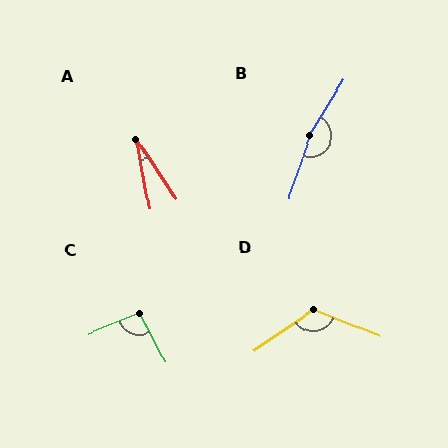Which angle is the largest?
B, at approximately 168 degrees.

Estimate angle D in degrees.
Approximately 124 degrees.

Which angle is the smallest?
A, at approximately 22 degrees.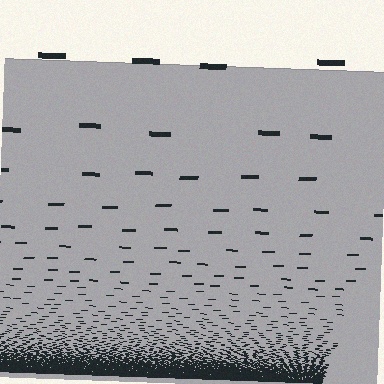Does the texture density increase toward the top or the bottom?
Density increases toward the bottom.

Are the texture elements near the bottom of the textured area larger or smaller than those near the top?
Smaller. The gradient is inverted — elements near the bottom are smaller and denser.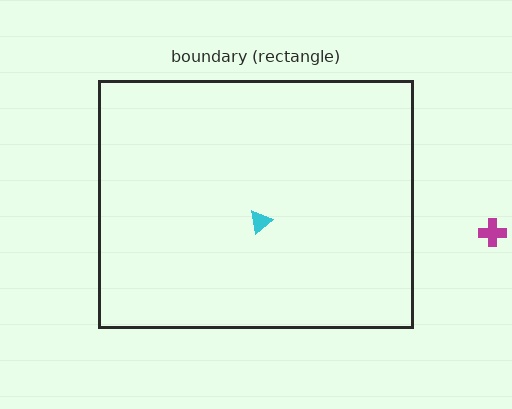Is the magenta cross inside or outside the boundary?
Outside.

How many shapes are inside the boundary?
1 inside, 1 outside.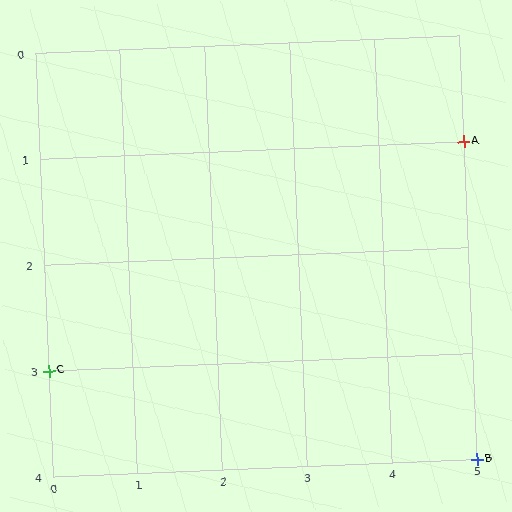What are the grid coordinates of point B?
Point B is at grid coordinates (5, 4).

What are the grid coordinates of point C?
Point C is at grid coordinates (0, 3).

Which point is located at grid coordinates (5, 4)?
Point B is at (5, 4).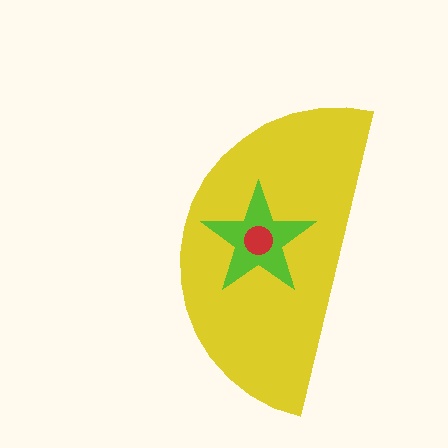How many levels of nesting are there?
3.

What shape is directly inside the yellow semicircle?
The lime star.